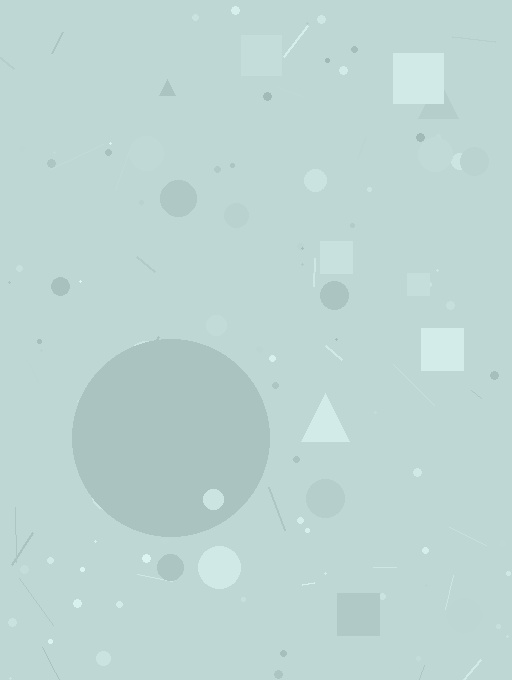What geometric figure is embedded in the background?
A circle is embedded in the background.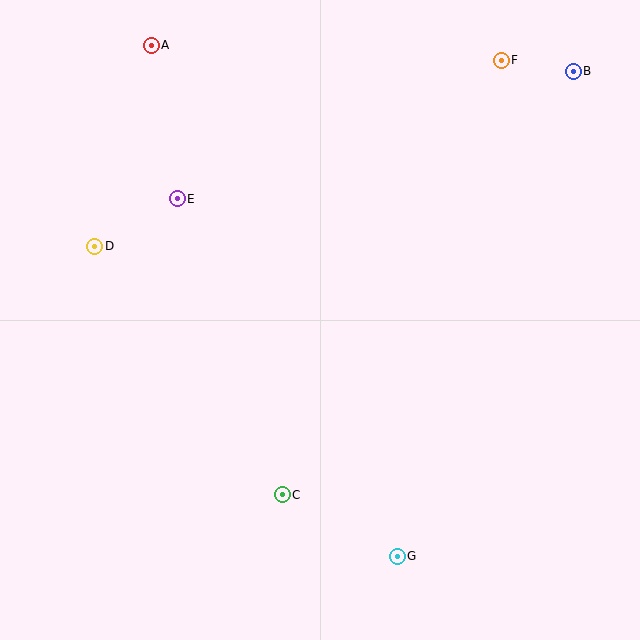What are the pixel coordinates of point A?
Point A is at (151, 45).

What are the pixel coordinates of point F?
Point F is at (501, 60).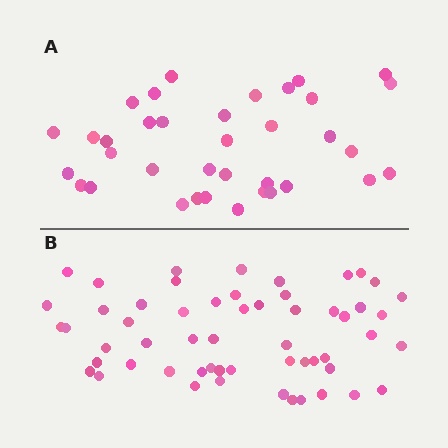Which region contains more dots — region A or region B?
Region B (the bottom region) has more dots.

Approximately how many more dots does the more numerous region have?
Region B has approximately 20 more dots than region A.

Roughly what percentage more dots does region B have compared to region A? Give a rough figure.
About 55% more.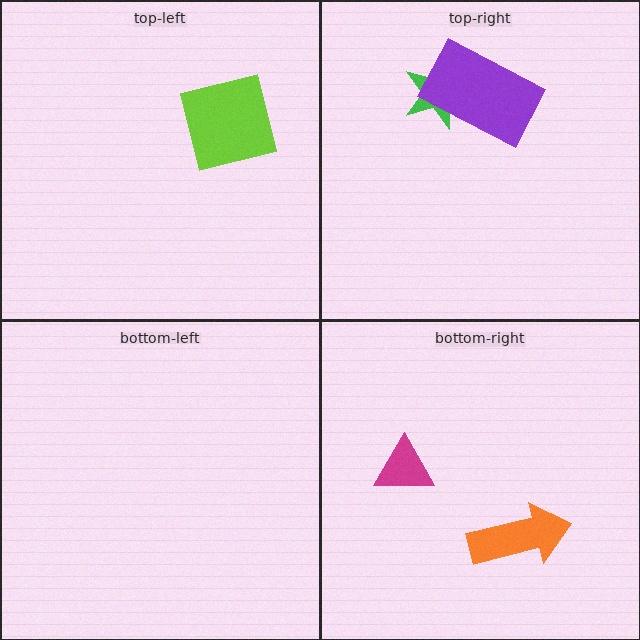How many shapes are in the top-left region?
1.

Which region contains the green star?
The top-right region.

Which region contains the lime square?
The top-left region.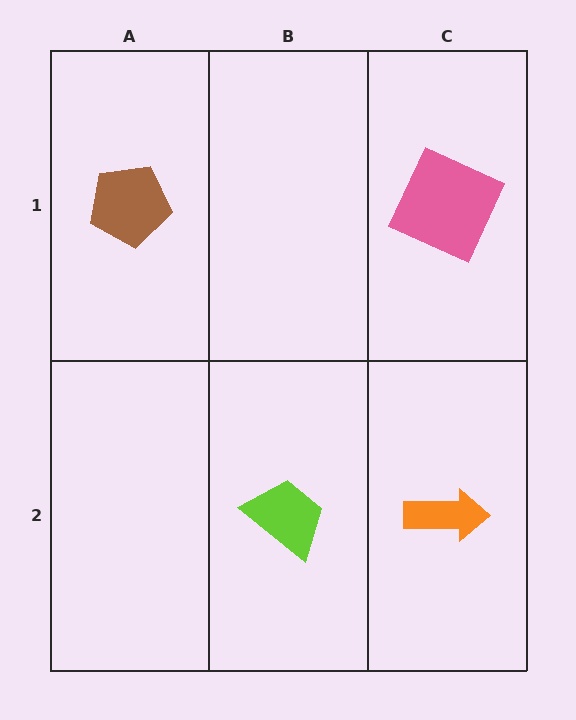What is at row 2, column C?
An orange arrow.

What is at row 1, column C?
A pink square.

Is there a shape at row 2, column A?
No, that cell is empty.